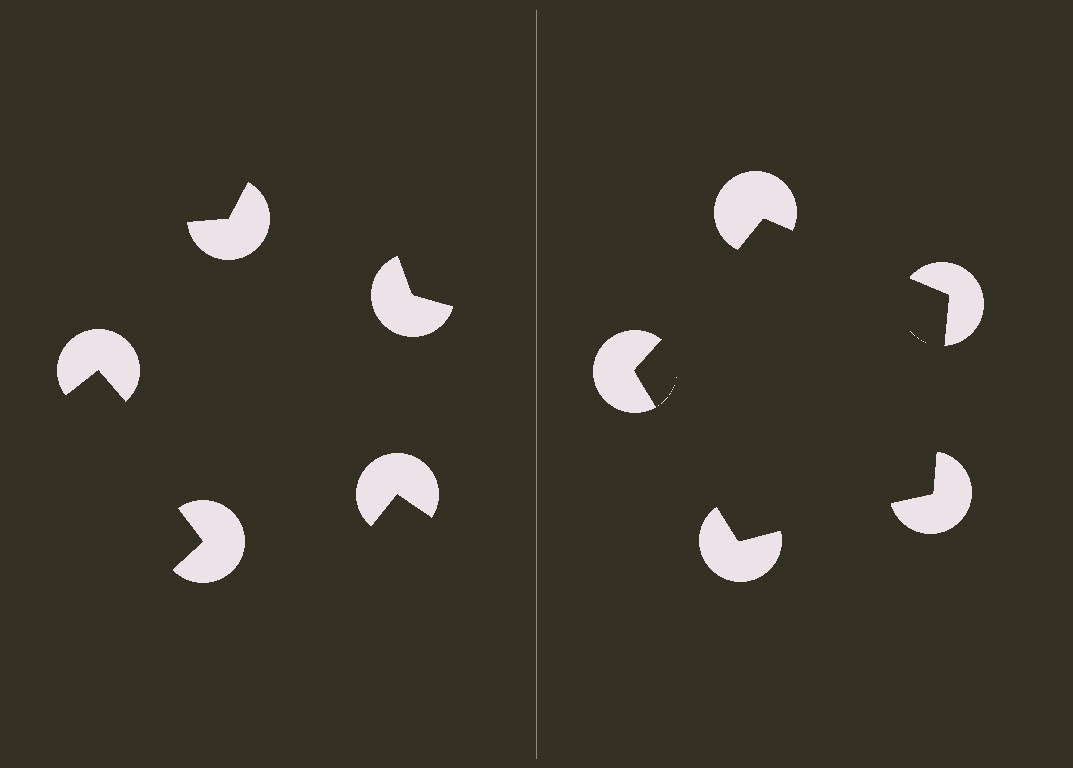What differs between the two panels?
The pac-man discs are positioned identically on both sides; only the wedge orientations differ. On the right they align to a pentagon; on the left they are misaligned.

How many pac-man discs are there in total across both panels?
10 — 5 on each side.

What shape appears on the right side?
An illusory pentagon.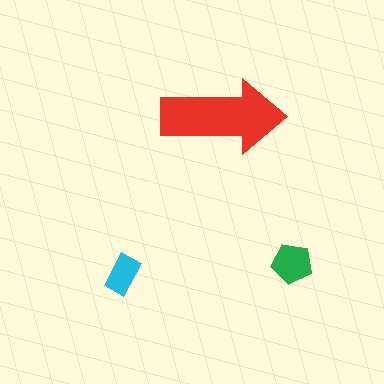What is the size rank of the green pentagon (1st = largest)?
2nd.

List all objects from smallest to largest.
The cyan rectangle, the green pentagon, the red arrow.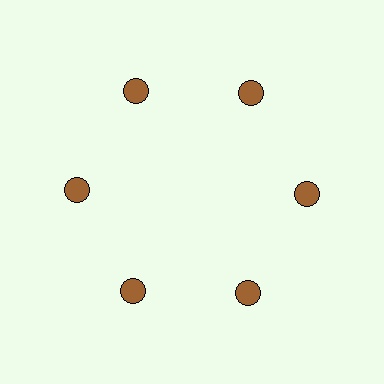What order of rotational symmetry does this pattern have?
This pattern has 6-fold rotational symmetry.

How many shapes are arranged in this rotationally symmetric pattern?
There are 6 shapes, arranged in 6 groups of 1.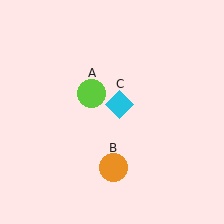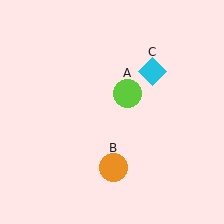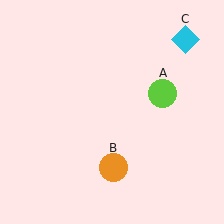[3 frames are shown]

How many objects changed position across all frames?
2 objects changed position: lime circle (object A), cyan diamond (object C).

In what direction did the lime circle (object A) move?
The lime circle (object A) moved right.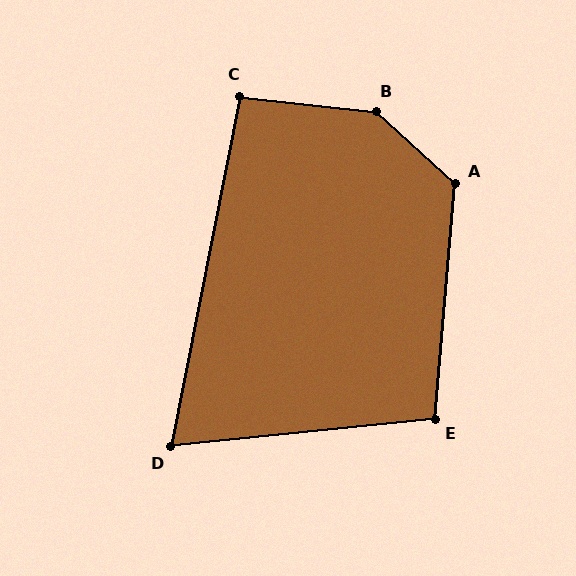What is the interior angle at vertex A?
Approximately 127 degrees (obtuse).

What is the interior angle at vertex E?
Approximately 101 degrees (obtuse).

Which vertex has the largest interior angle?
B, at approximately 144 degrees.